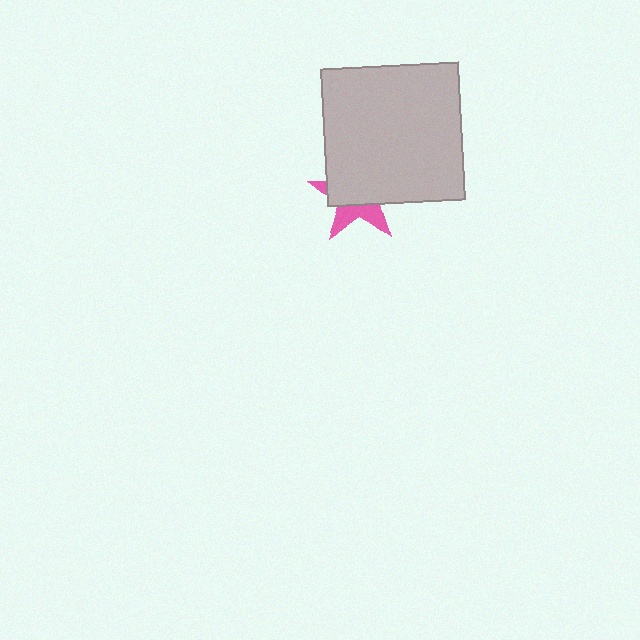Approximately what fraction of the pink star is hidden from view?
Roughly 63% of the pink star is hidden behind the light gray square.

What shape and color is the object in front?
The object in front is a light gray square.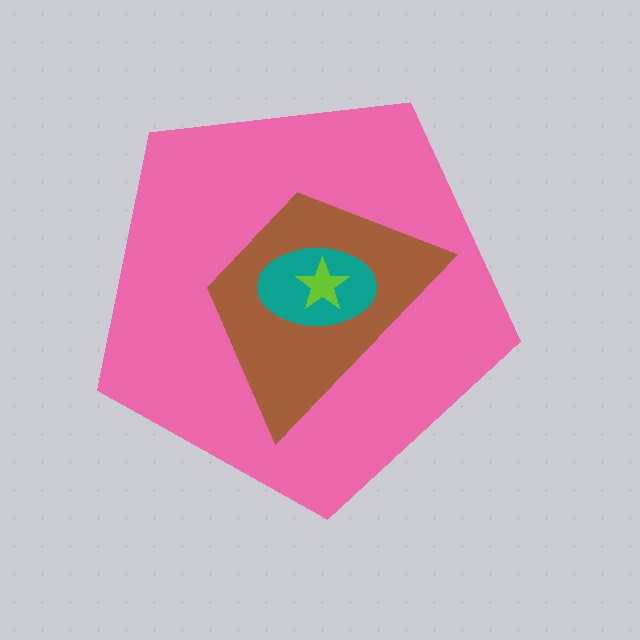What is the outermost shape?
The pink pentagon.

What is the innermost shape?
The lime star.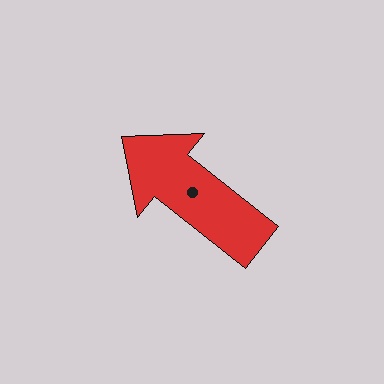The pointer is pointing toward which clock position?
Roughly 10 o'clock.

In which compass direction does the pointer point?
Northwest.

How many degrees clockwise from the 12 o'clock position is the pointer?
Approximately 309 degrees.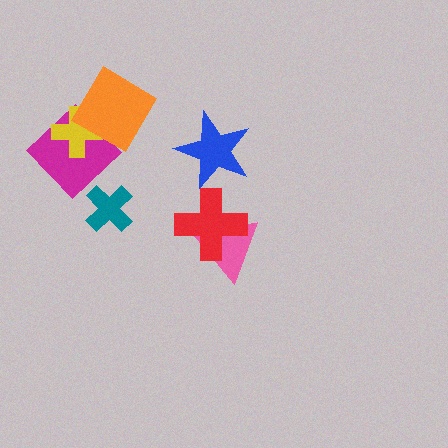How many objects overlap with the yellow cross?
2 objects overlap with the yellow cross.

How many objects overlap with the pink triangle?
1 object overlaps with the pink triangle.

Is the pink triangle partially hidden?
Yes, it is partially covered by another shape.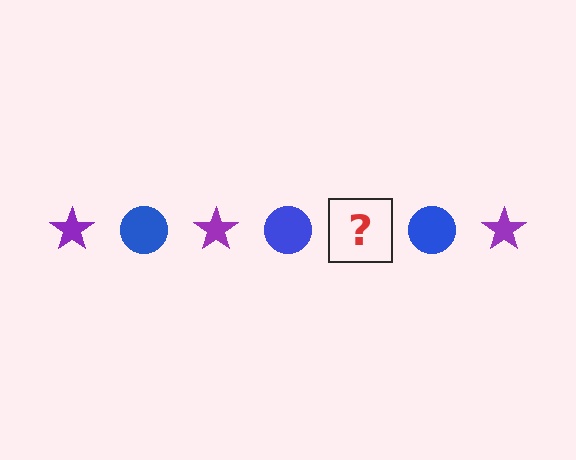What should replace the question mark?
The question mark should be replaced with a purple star.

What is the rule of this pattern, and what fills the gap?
The rule is that the pattern alternates between purple star and blue circle. The gap should be filled with a purple star.